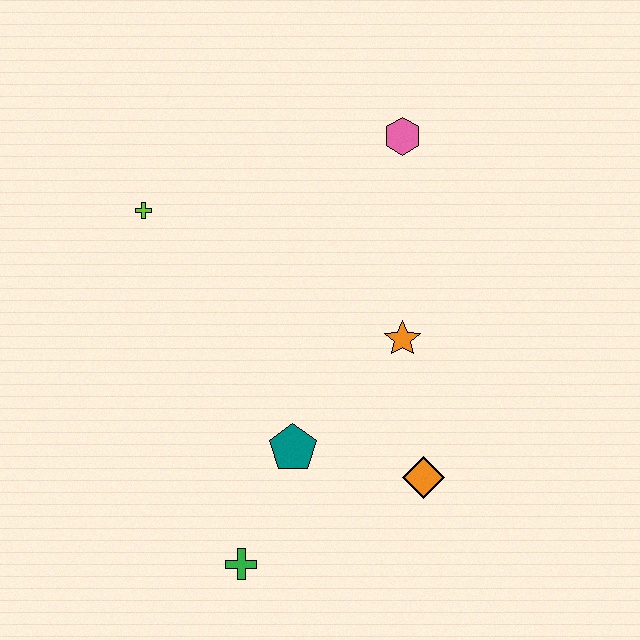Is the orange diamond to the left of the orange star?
No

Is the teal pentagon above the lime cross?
No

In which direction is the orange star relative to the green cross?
The orange star is above the green cross.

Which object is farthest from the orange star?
The lime cross is farthest from the orange star.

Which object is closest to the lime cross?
The pink hexagon is closest to the lime cross.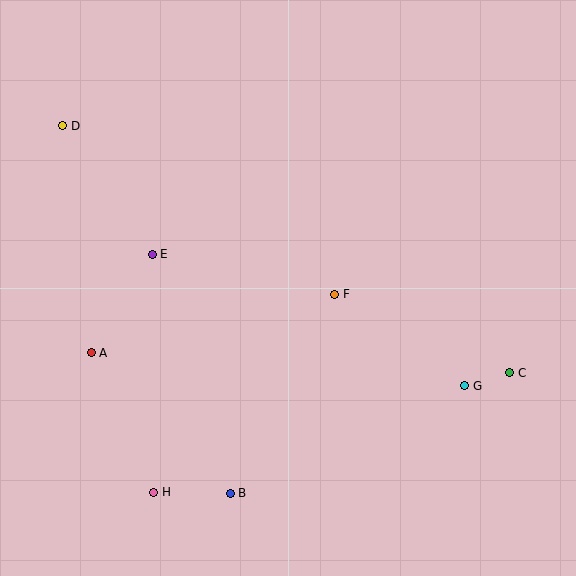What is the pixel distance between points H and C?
The distance between H and C is 376 pixels.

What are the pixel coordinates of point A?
Point A is at (91, 353).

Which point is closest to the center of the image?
Point F at (335, 294) is closest to the center.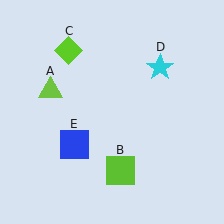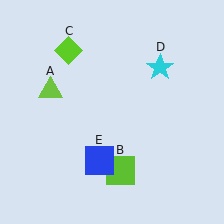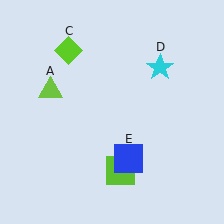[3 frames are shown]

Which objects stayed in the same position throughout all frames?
Lime triangle (object A) and lime square (object B) and lime diamond (object C) and cyan star (object D) remained stationary.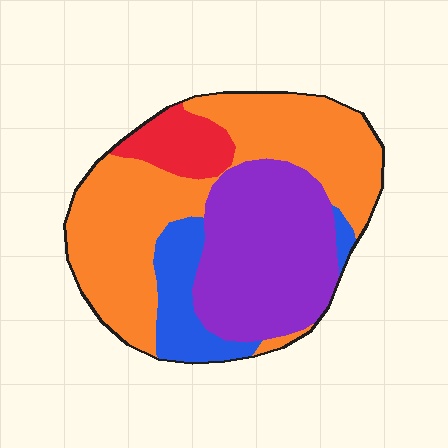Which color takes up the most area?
Orange, at roughly 45%.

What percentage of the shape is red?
Red takes up about one tenth (1/10) of the shape.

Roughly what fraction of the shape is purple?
Purple covers roughly 35% of the shape.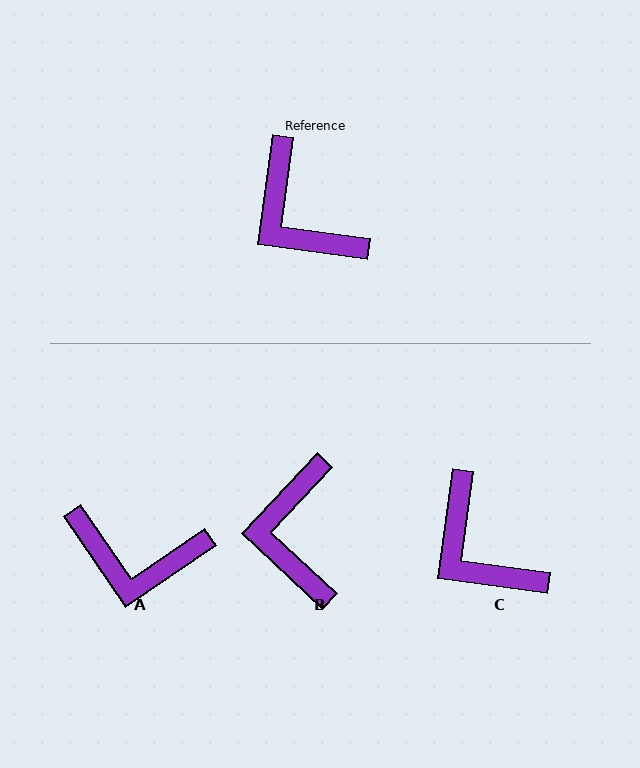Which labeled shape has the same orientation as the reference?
C.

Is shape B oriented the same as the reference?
No, it is off by about 35 degrees.